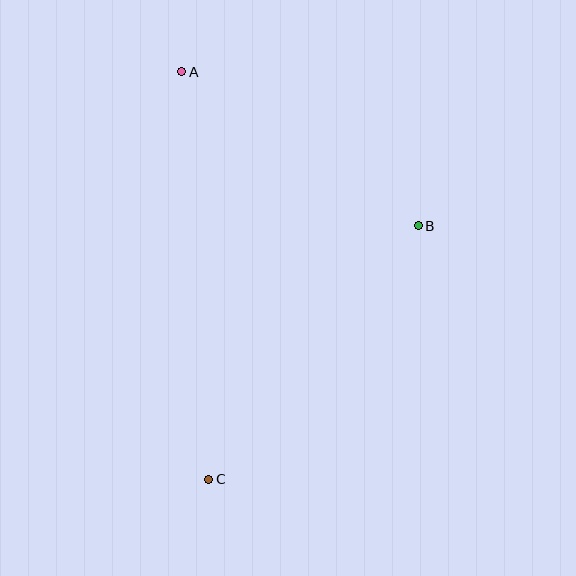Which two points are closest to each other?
Points A and B are closest to each other.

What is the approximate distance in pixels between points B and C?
The distance between B and C is approximately 329 pixels.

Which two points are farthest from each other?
Points A and C are farthest from each other.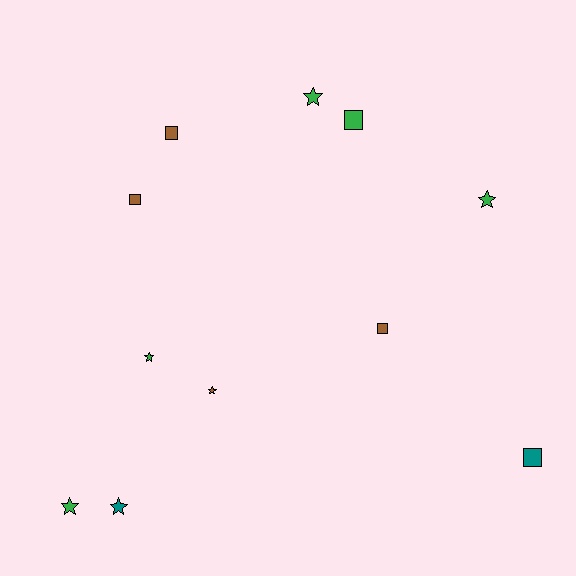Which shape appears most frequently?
Star, with 6 objects.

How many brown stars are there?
There is 1 brown star.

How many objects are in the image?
There are 11 objects.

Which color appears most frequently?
Green, with 5 objects.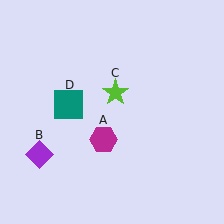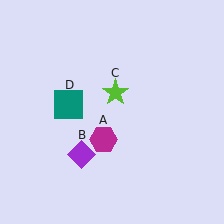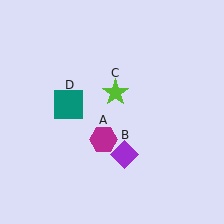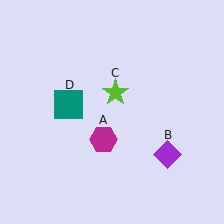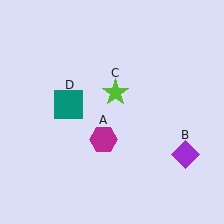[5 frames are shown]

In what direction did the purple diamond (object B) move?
The purple diamond (object B) moved right.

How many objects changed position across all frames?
1 object changed position: purple diamond (object B).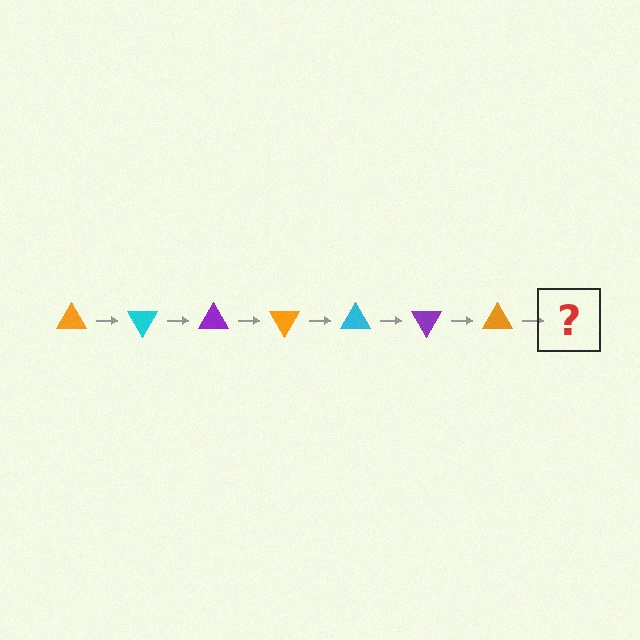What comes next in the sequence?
The next element should be a cyan triangle, rotated 420 degrees from the start.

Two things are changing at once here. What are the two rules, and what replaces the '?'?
The two rules are that it rotates 60 degrees each step and the color cycles through orange, cyan, and purple. The '?' should be a cyan triangle, rotated 420 degrees from the start.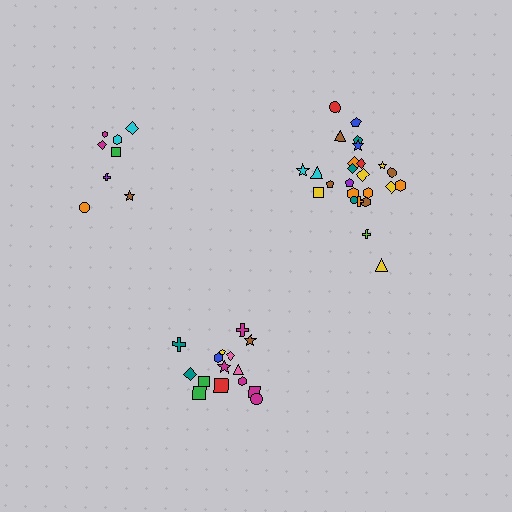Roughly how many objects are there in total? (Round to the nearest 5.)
Roughly 50 objects in total.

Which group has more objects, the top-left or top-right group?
The top-right group.